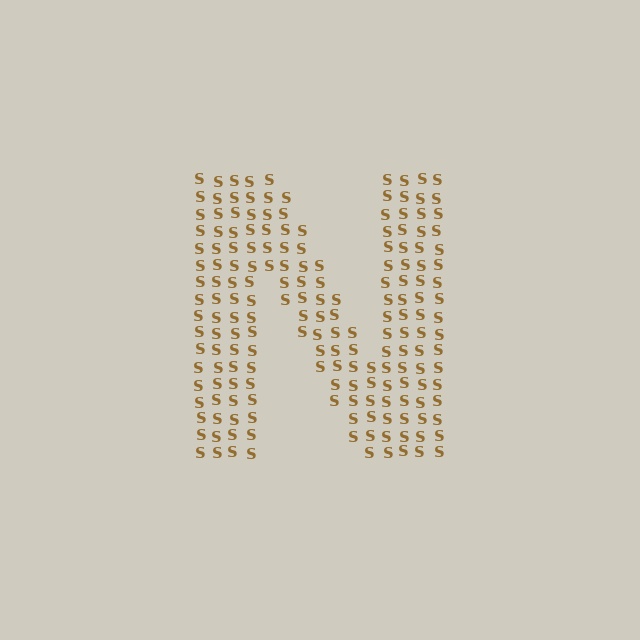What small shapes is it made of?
It is made of small letter S's.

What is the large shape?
The large shape is the letter N.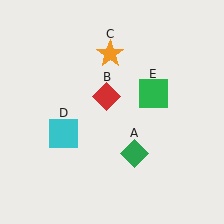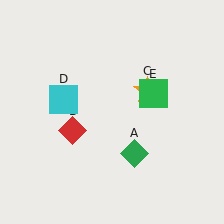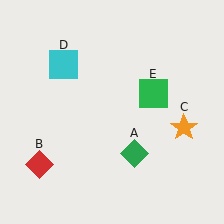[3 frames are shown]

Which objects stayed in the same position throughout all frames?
Green diamond (object A) and green square (object E) remained stationary.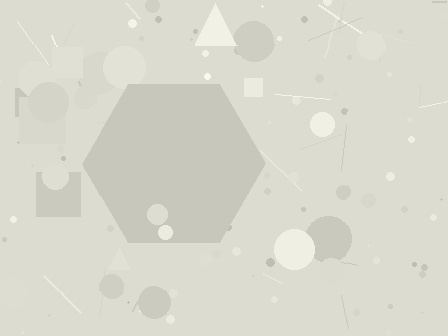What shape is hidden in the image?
A hexagon is hidden in the image.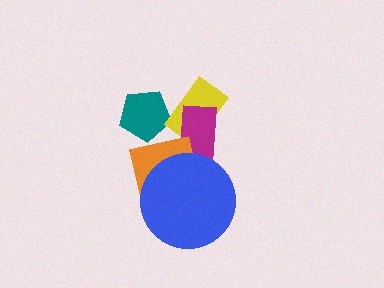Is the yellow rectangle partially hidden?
Yes, it is partially covered by another shape.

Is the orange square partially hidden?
Yes, it is partially covered by another shape.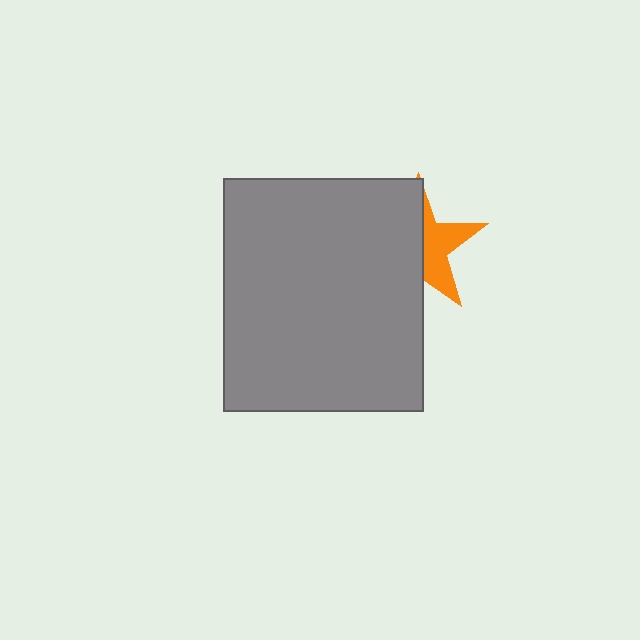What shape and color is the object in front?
The object in front is a gray rectangle.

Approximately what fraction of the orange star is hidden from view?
Roughly 58% of the orange star is hidden behind the gray rectangle.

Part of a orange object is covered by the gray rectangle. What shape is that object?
It is a star.